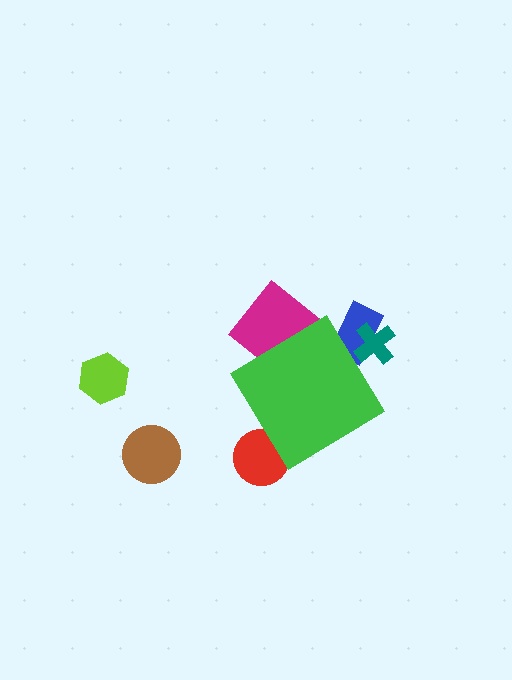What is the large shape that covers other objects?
A green diamond.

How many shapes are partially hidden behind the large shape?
4 shapes are partially hidden.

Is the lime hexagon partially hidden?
No, the lime hexagon is fully visible.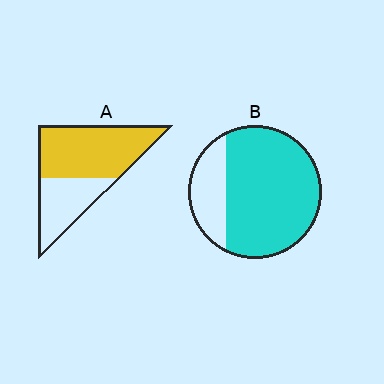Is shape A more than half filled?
Yes.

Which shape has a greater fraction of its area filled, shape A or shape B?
Shape B.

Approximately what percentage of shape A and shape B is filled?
A is approximately 65% and B is approximately 75%.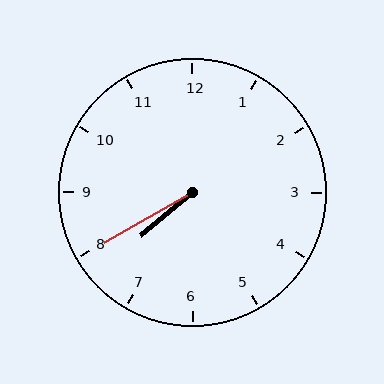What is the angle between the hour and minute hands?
Approximately 10 degrees.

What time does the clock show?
7:40.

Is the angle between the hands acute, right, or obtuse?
It is acute.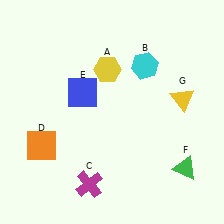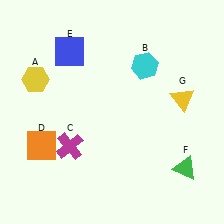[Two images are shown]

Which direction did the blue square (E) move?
The blue square (E) moved up.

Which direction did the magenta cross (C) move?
The magenta cross (C) moved up.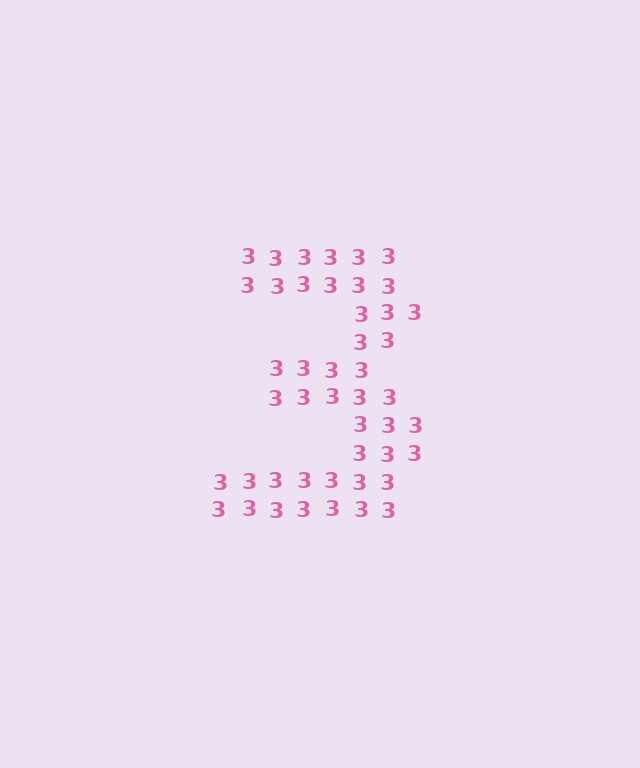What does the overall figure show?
The overall figure shows the digit 3.